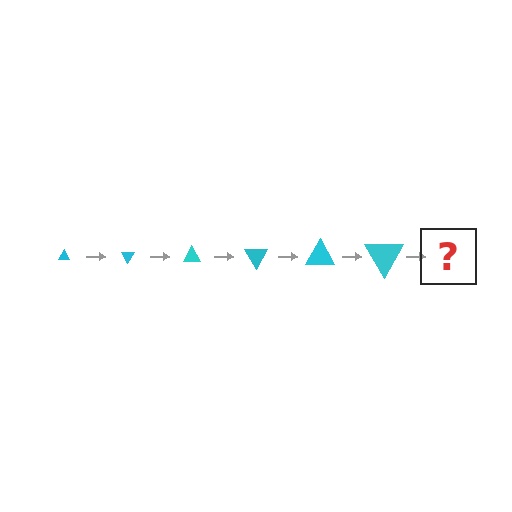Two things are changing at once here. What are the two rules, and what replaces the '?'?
The two rules are that the triangle grows larger each step and it rotates 60 degrees each step. The '?' should be a triangle, larger than the previous one and rotated 360 degrees from the start.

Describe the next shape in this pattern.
It should be a triangle, larger than the previous one and rotated 360 degrees from the start.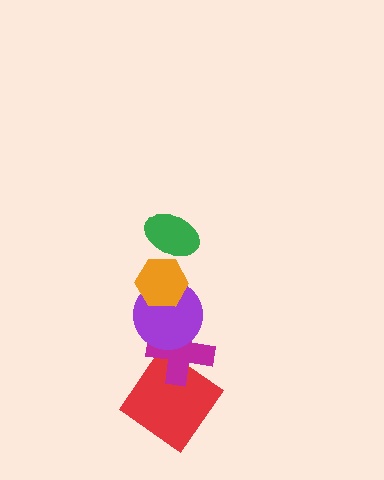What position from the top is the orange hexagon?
The orange hexagon is 2nd from the top.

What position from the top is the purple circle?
The purple circle is 3rd from the top.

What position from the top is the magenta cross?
The magenta cross is 4th from the top.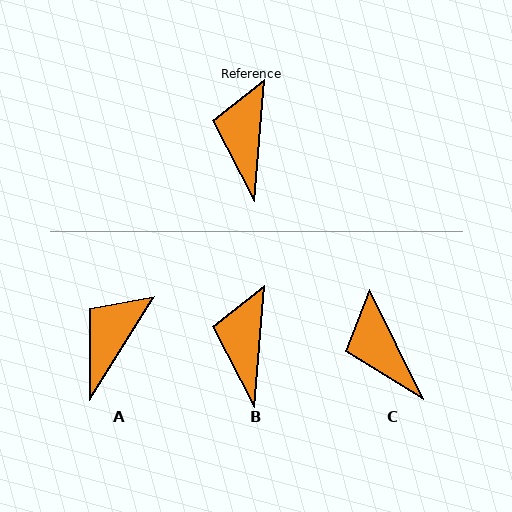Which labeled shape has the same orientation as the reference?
B.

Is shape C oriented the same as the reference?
No, it is off by about 31 degrees.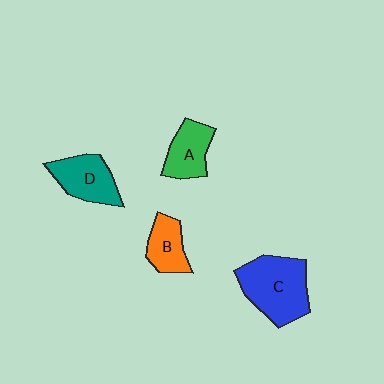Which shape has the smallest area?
Shape B (orange).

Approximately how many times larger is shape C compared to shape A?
Approximately 1.7 times.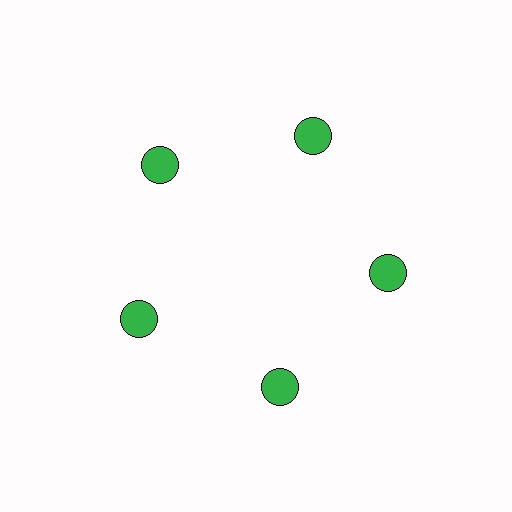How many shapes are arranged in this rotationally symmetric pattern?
There are 5 shapes, arranged in 5 groups of 1.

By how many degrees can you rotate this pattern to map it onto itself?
The pattern maps onto itself every 72 degrees of rotation.